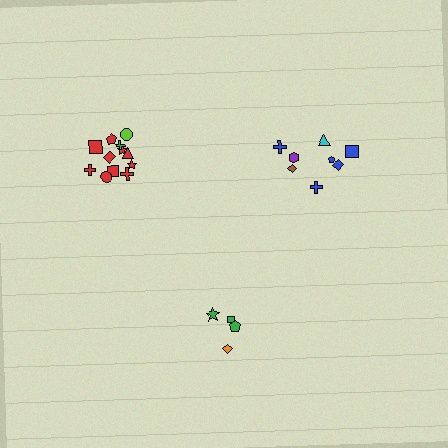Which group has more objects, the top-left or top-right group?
The top-left group.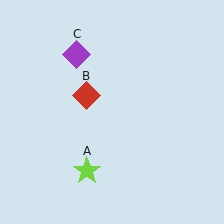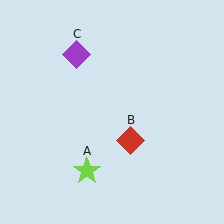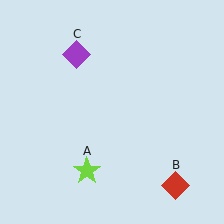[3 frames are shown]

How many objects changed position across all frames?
1 object changed position: red diamond (object B).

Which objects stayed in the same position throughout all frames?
Lime star (object A) and purple diamond (object C) remained stationary.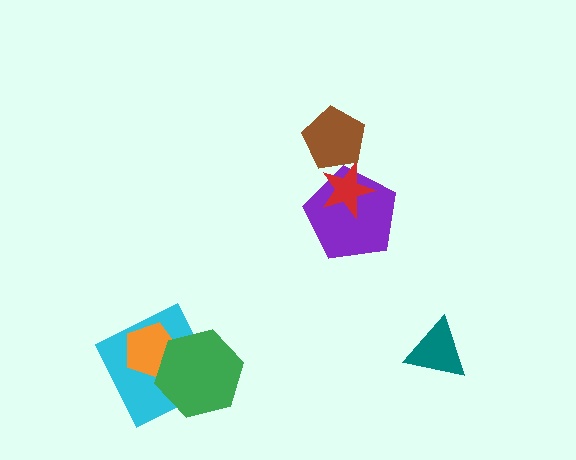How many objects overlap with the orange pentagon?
2 objects overlap with the orange pentagon.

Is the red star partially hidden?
Yes, it is partially covered by another shape.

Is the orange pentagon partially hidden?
Yes, it is partially covered by another shape.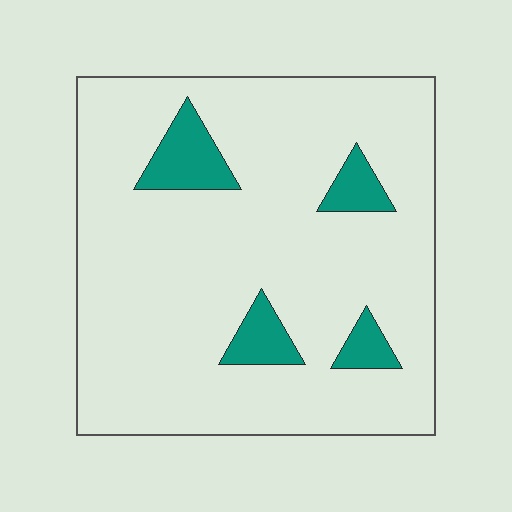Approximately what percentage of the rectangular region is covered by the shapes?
Approximately 10%.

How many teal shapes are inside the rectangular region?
4.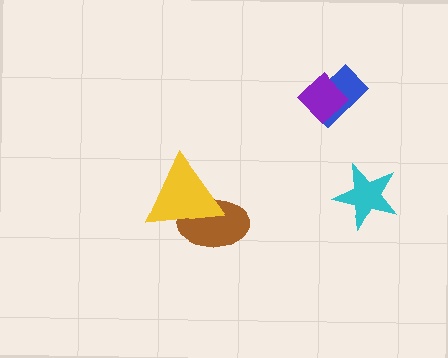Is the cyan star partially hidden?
No, no other shape covers it.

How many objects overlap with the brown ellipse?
1 object overlaps with the brown ellipse.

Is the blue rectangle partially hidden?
Yes, it is partially covered by another shape.